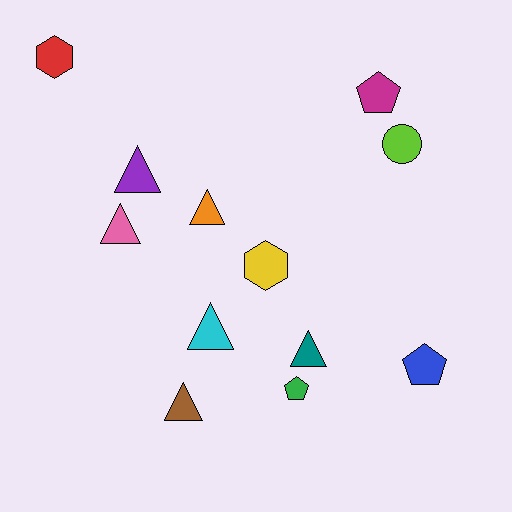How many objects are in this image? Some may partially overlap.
There are 12 objects.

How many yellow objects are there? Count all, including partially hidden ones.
There is 1 yellow object.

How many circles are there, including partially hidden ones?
There is 1 circle.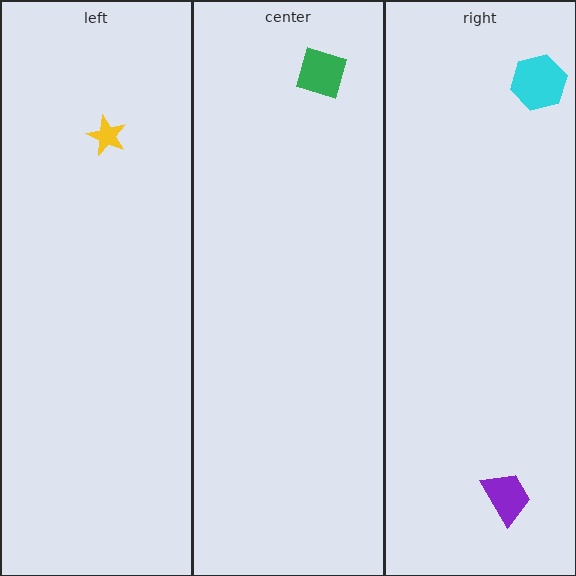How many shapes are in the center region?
1.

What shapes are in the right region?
The cyan hexagon, the purple trapezoid.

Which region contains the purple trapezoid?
The right region.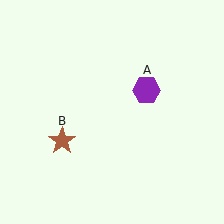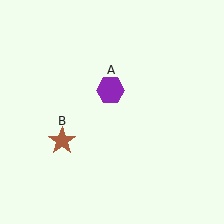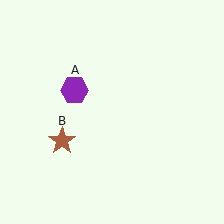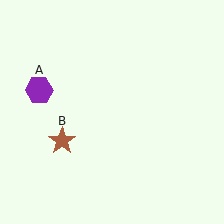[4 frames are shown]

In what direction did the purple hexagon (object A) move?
The purple hexagon (object A) moved left.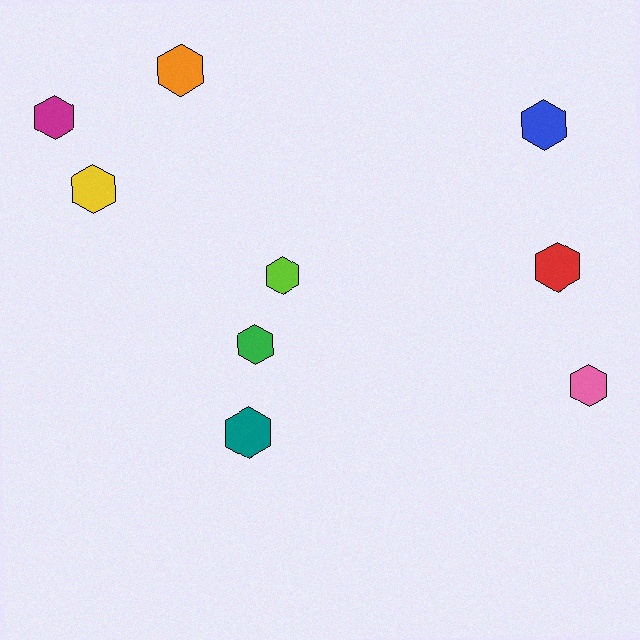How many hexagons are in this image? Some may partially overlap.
There are 9 hexagons.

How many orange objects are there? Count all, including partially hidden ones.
There is 1 orange object.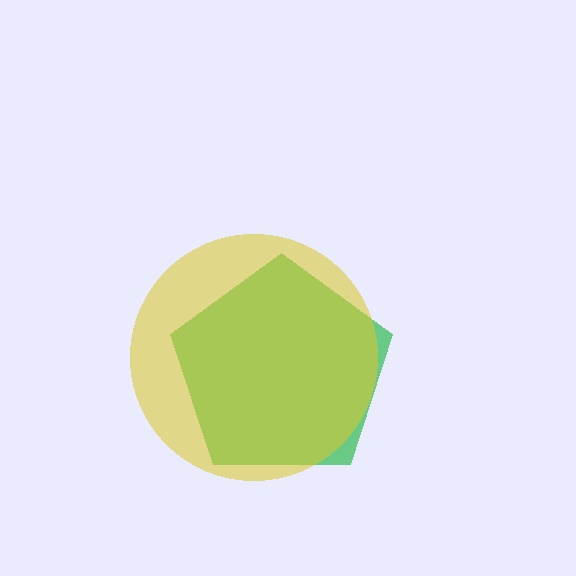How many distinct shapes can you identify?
There are 2 distinct shapes: a green pentagon, a yellow circle.